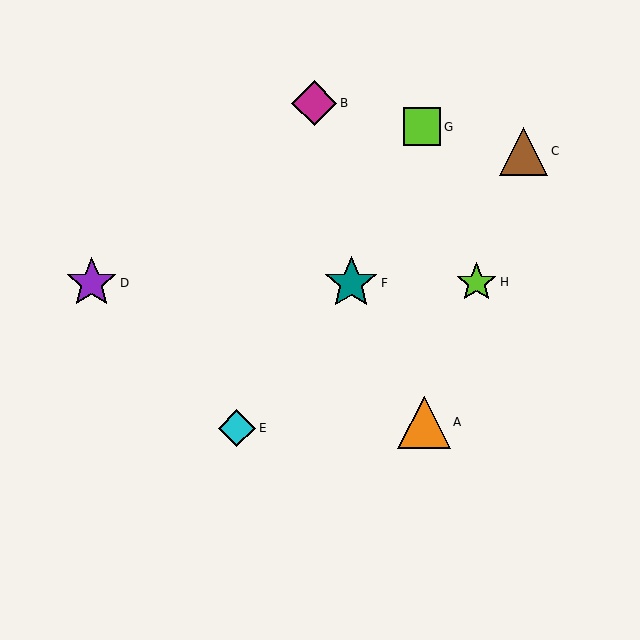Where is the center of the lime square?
The center of the lime square is at (422, 127).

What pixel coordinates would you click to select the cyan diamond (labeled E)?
Click at (237, 428) to select the cyan diamond E.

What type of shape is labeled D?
Shape D is a purple star.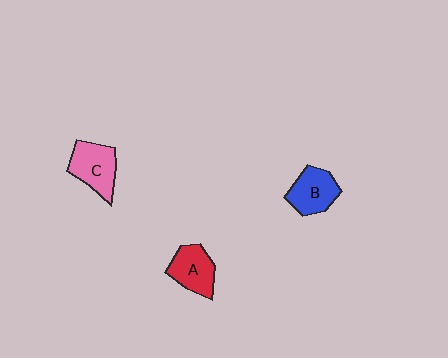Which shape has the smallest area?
Shape A (red).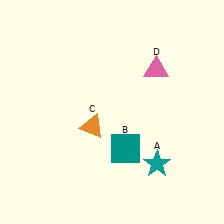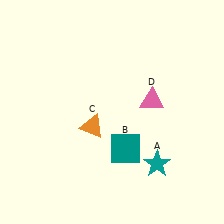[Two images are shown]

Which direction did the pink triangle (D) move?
The pink triangle (D) moved down.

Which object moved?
The pink triangle (D) moved down.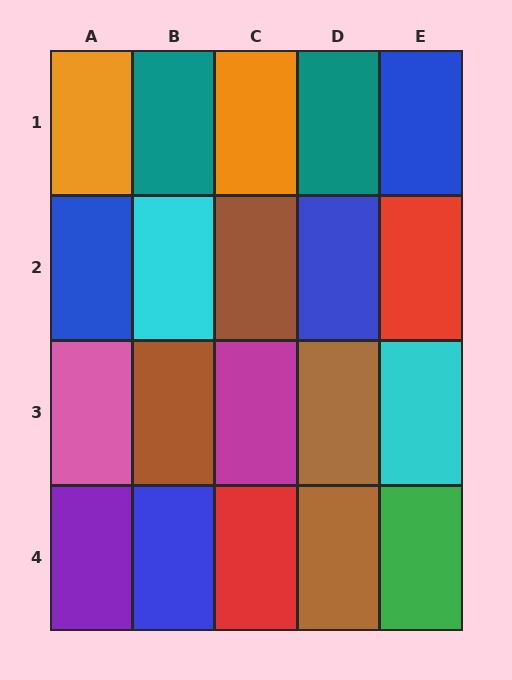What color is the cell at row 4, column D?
Brown.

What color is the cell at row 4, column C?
Red.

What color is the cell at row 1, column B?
Teal.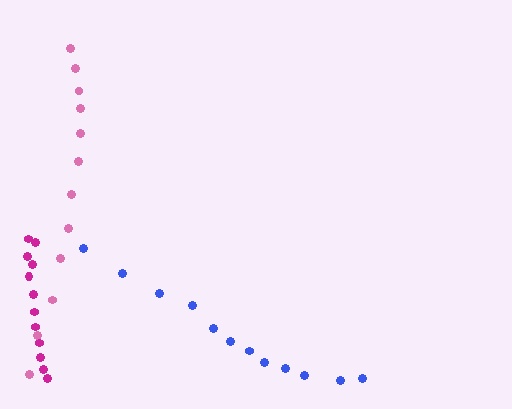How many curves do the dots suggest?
There are 3 distinct paths.